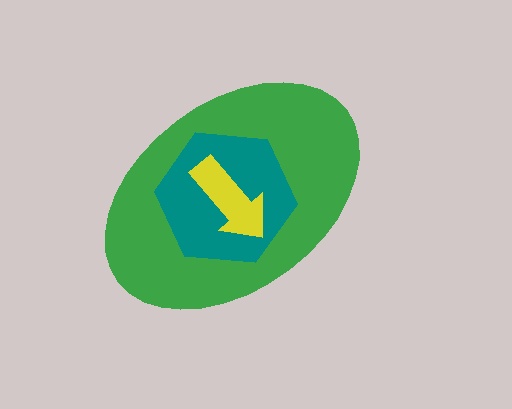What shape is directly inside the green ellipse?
The teal hexagon.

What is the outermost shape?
The green ellipse.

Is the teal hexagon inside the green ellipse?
Yes.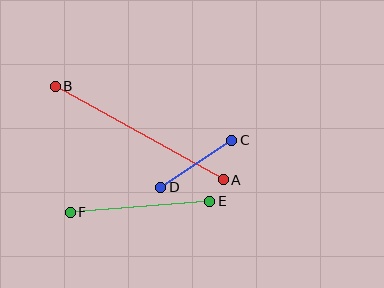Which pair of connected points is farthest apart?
Points A and B are farthest apart.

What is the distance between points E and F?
The distance is approximately 140 pixels.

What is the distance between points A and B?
The distance is approximately 192 pixels.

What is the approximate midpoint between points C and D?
The midpoint is at approximately (196, 164) pixels.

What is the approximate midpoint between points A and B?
The midpoint is at approximately (139, 133) pixels.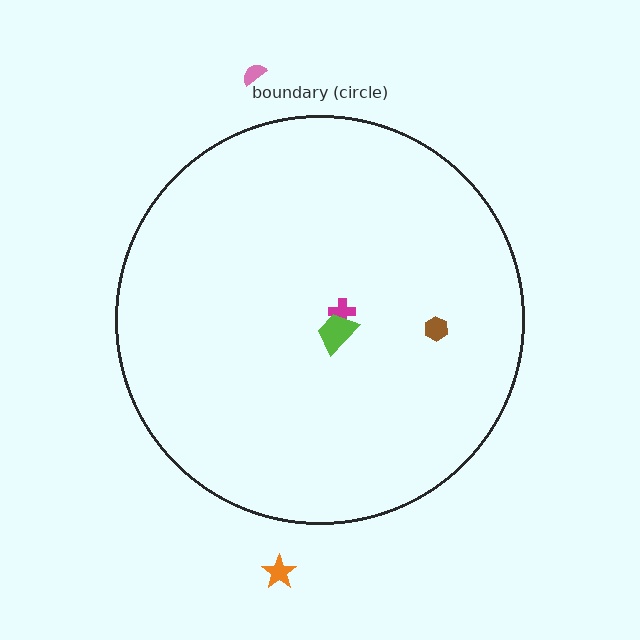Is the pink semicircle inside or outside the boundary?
Outside.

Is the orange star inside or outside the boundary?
Outside.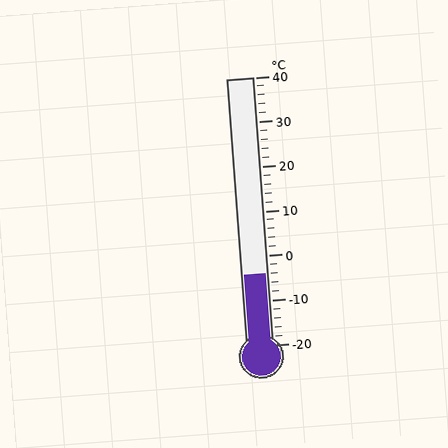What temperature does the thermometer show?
The thermometer shows approximately -4°C.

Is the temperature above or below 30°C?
The temperature is below 30°C.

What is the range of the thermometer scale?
The thermometer scale ranges from -20°C to 40°C.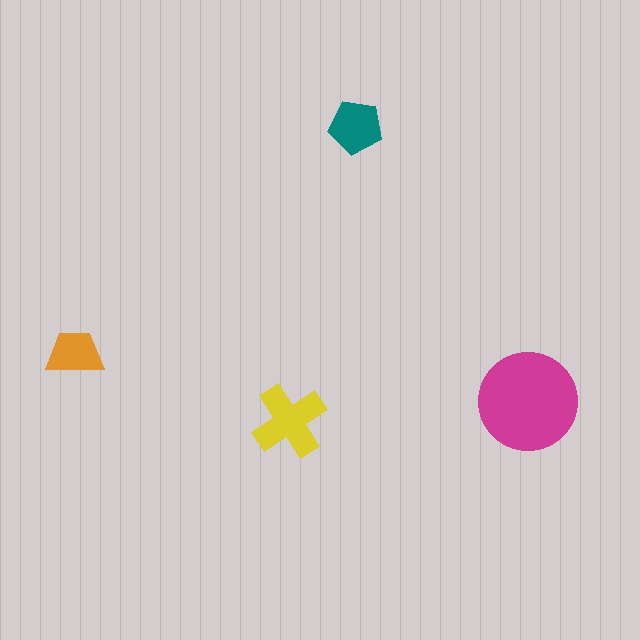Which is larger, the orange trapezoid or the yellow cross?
The yellow cross.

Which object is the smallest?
The orange trapezoid.